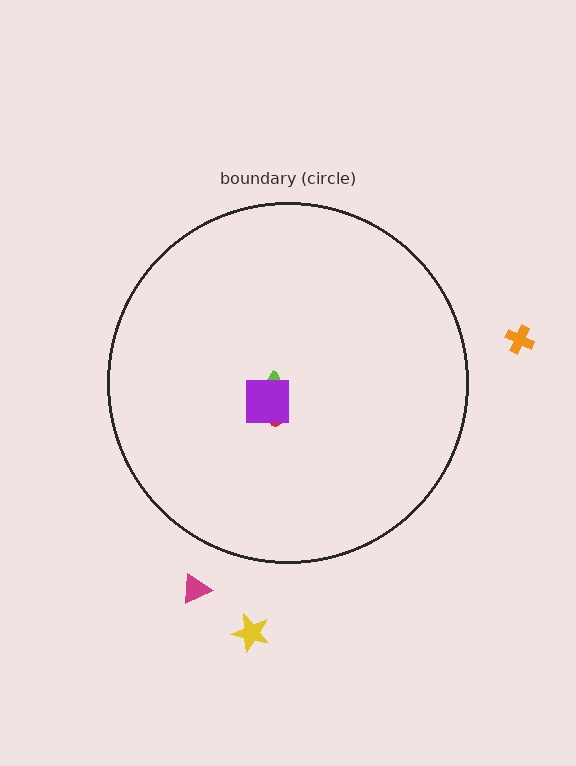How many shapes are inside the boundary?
3 inside, 3 outside.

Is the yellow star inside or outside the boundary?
Outside.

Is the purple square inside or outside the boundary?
Inside.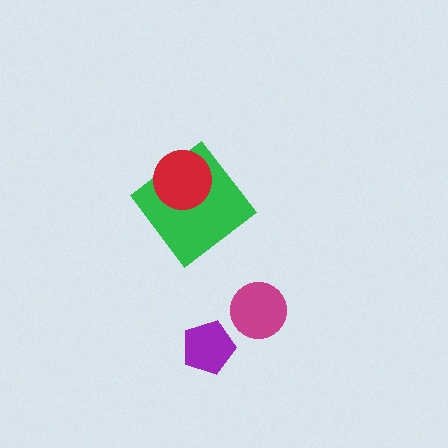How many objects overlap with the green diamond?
1 object overlaps with the green diamond.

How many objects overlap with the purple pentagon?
0 objects overlap with the purple pentagon.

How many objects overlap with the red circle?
1 object overlaps with the red circle.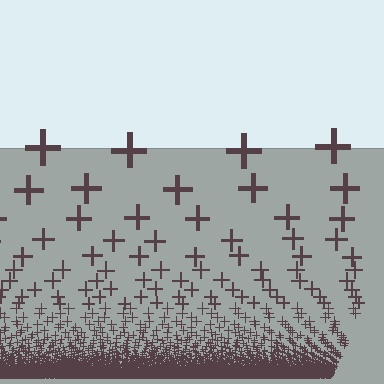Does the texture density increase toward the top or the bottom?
Density increases toward the bottom.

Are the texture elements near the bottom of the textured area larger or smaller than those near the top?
Smaller. The gradient is inverted — elements near the bottom are smaller and denser.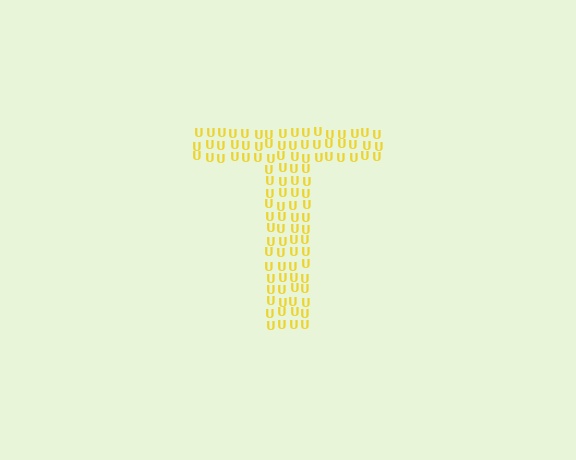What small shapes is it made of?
It is made of small letter U's.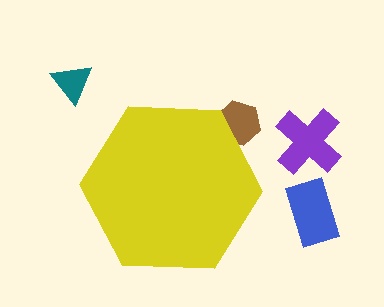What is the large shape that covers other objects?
A yellow hexagon.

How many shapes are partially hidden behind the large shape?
1 shape is partially hidden.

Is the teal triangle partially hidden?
No, the teal triangle is fully visible.